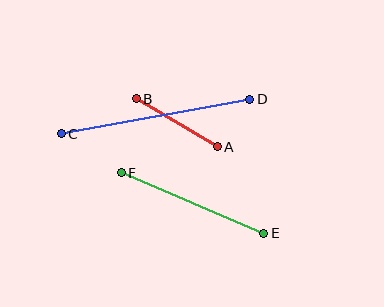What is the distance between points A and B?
The distance is approximately 94 pixels.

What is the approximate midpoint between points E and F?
The midpoint is at approximately (193, 203) pixels.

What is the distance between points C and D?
The distance is approximately 192 pixels.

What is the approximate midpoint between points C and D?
The midpoint is at approximately (155, 116) pixels.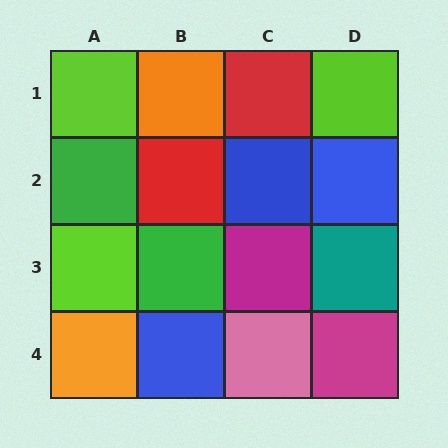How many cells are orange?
2 cells are orange.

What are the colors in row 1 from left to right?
Lime, orange, red, lime.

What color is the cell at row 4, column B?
Blue.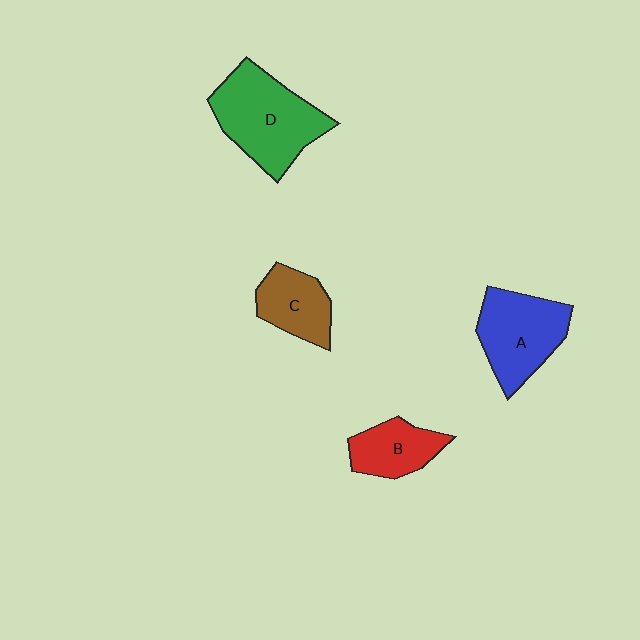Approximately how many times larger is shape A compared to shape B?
Approximately 1.5 times.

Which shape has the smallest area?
Shape B (red).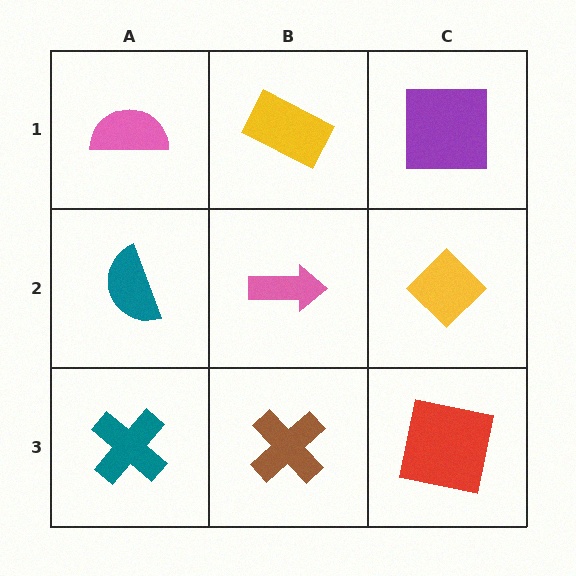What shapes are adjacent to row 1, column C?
A yellow diamond (row 2, column C), a yellow rectangle (row 1, column B).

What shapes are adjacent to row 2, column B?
A yellow rectangle (row 1, column B), a brown cross (row 3, column B), a teal semicircle (row 2, column A), a yellow diamond (row 2, column C).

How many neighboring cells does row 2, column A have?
3.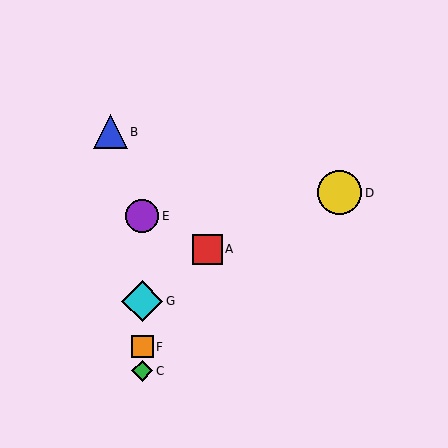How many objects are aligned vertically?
4 objects (C, E, F, G) are aligned vertically.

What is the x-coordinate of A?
Object A is at x≈207.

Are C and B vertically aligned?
No, C is at x≈142 and B is at x≈110.